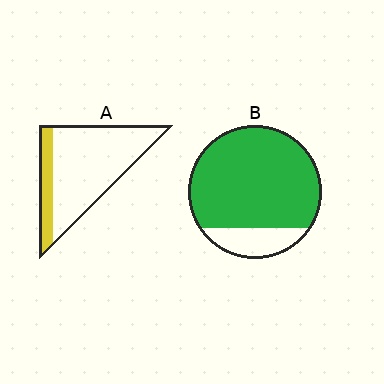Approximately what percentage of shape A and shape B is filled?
A is approximately 20% and B is approximately 85%.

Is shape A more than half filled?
No.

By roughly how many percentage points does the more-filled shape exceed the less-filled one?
By roughly 65 percentage points (B over A).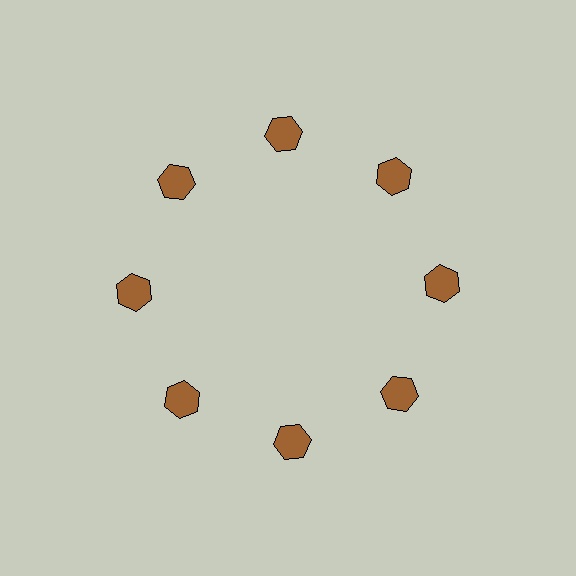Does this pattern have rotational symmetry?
Yes, this pattern has 8-fold rotational symmetry. It looks the same after rotating 45 degrees around the center.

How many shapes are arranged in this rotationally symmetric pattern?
There are 8 shapes, arranged in 8 groups of 1.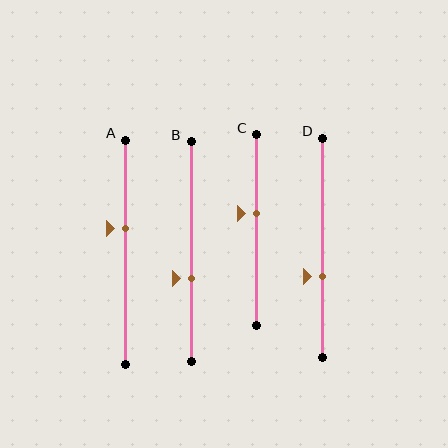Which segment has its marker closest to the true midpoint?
Segment C has its marker closest to the true midpoint.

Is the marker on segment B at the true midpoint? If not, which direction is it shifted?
No, the marker on segment B is shifted downward by about 12% of the segment length.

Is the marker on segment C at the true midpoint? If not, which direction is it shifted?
No, the marker on segment C is shifted upward by about 9% of the segment length.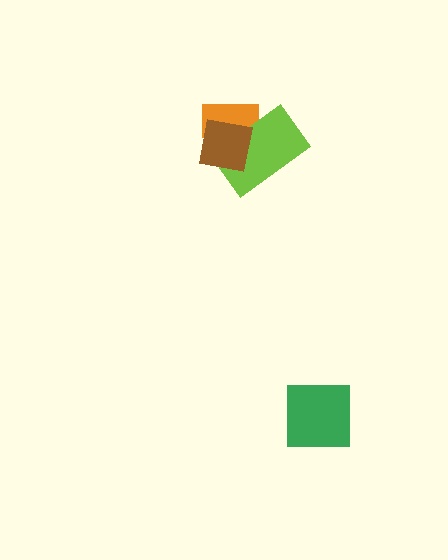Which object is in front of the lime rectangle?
The brown square is in front of the lime rectangle.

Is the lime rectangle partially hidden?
Yes, it is partially covered by another shape.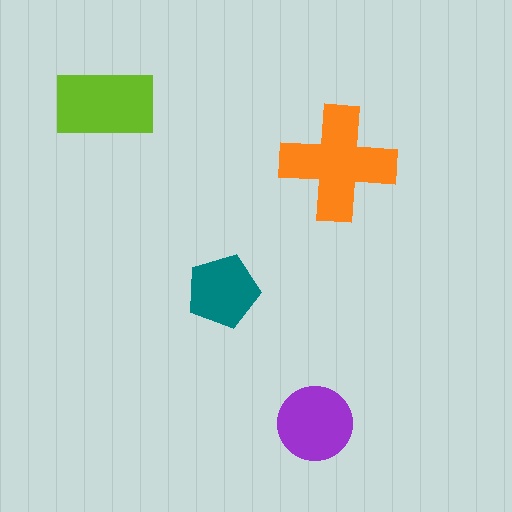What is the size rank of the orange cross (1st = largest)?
1st.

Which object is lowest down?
The purple circle is bottommost.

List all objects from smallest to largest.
The teal pentagon, the purple circle, the lime rectangle, the orange cross.